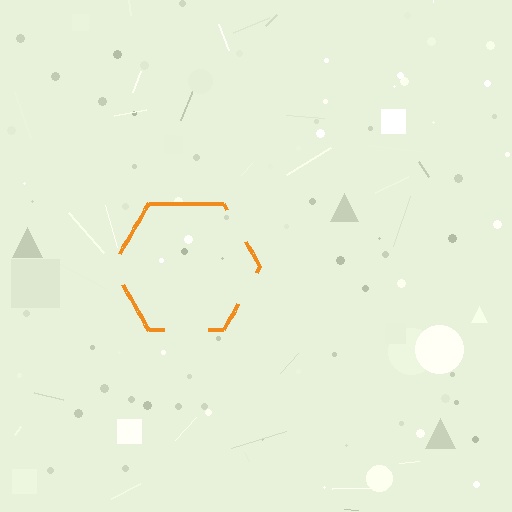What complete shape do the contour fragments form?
The contour fragments form a hexagon.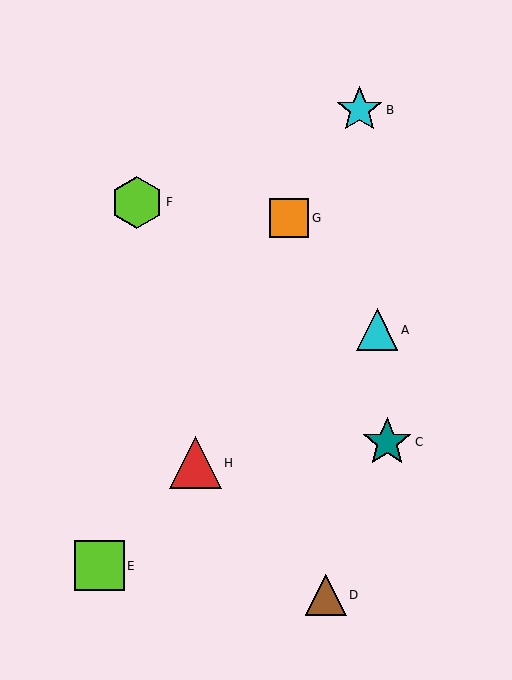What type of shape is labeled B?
Shape B is a cyan star.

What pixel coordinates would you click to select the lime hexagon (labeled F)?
Click at (137, 202) to select the lime hexagon F.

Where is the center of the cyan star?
The center of the cyan star is at (360, 110).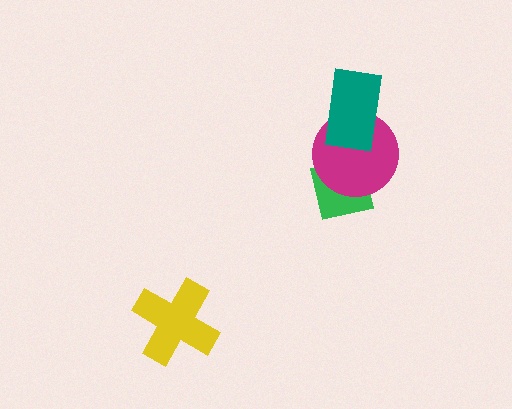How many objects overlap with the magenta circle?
2 objects overlap with the magenta circle.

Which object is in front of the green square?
The magenta circle is in front of the green square.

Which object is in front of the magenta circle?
The teal rectangle is in front of the magenta circle.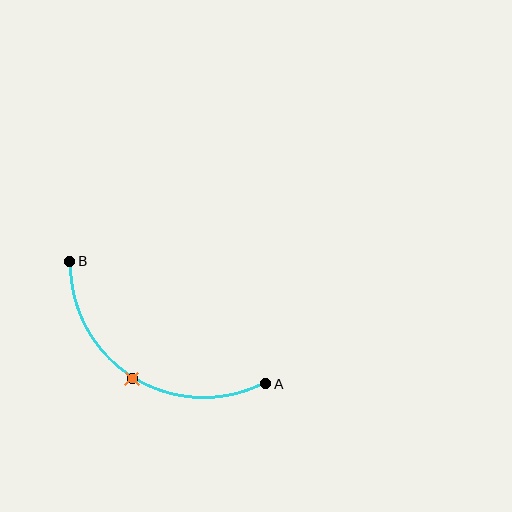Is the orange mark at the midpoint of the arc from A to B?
Yes. The orange mark lies on the arc at equal arc-length from both A and B — it is the arc midpoint.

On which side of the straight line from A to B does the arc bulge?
The arc bulges below the straight line connecting A and B.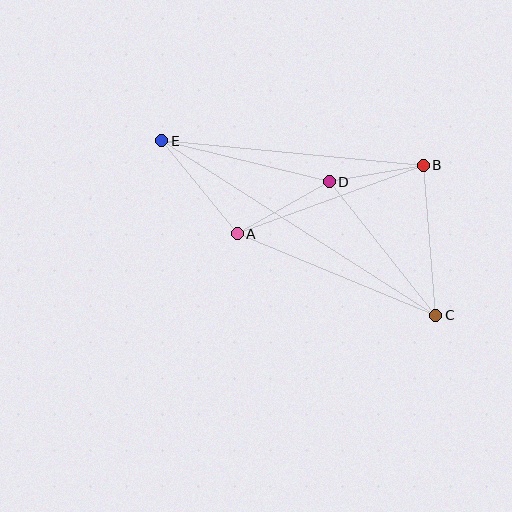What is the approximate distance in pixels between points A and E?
The distance between A and E is approximately 120 pixels.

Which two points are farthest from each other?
Points C and E are farthest from each other.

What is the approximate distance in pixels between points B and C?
The distance between B and C is approximately 150 pixels.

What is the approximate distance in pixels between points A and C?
The distance between A and C is approximately 215 pixels.